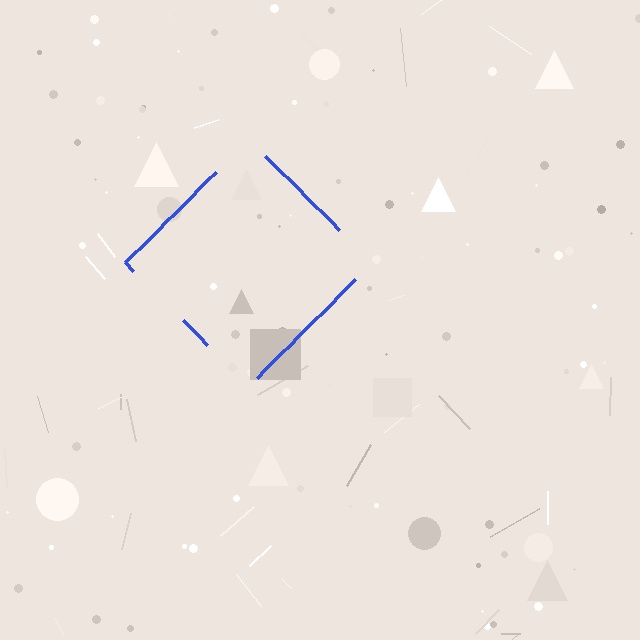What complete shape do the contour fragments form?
The contour fragments form a diamond.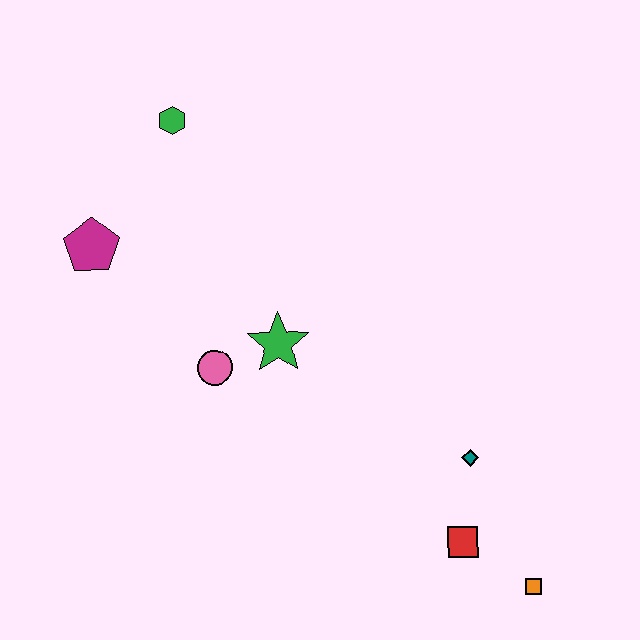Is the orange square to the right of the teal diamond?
Yes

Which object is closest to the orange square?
The red square is closest to the orange square.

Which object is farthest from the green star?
The orange square is farthest from the green star.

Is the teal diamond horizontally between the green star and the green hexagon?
No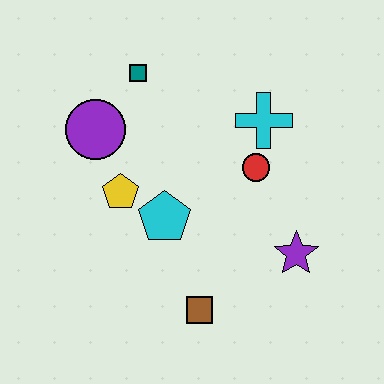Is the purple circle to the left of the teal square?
Yes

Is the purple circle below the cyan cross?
Yes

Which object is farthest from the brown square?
The teal square is farthest from the brown square.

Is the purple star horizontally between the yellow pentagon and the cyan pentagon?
No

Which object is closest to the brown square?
The cyan pentagon is closest to the brown square.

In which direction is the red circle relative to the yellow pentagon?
The red circle is to the right of the yellow pentagon.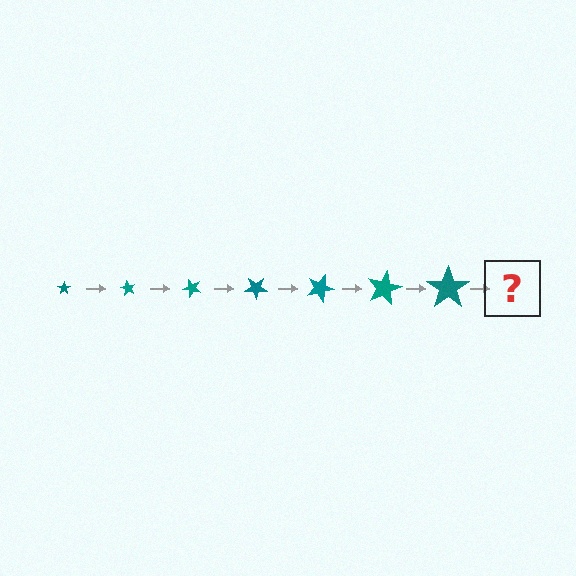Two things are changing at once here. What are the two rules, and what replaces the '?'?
The two rules are that the star grows larger each step and it rotates 60 degrees each step. The '?' should be a star, larger than the previous one and rotated 420 degrees from the start.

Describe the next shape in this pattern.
It should be a star, larger than the previous one and rotated 420 degrees from the start.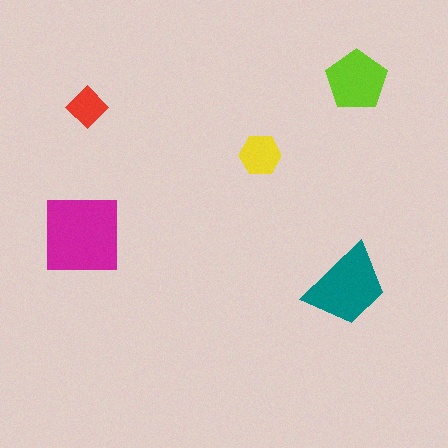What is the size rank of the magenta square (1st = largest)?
1st.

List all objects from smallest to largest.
The red diamond, the yellow hexagon, the lime pentagon, the teal trapezoid, the magenta square.